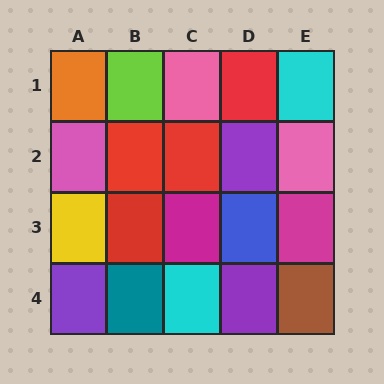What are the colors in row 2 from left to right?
Pink, red, red, purple, pink.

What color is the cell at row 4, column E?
Brown.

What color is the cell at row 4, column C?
Cyan.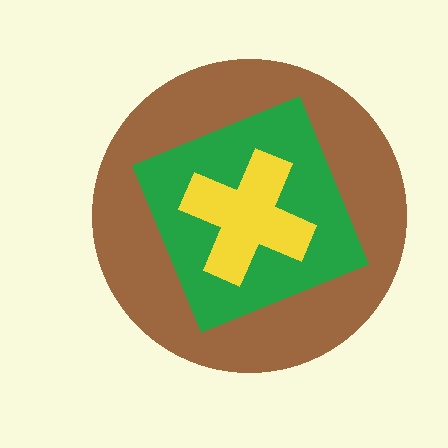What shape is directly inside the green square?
The yellow cross.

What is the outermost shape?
The brown circle.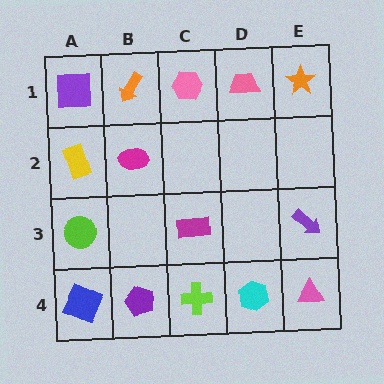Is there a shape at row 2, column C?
No, that cell is empty.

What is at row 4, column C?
A lime cross.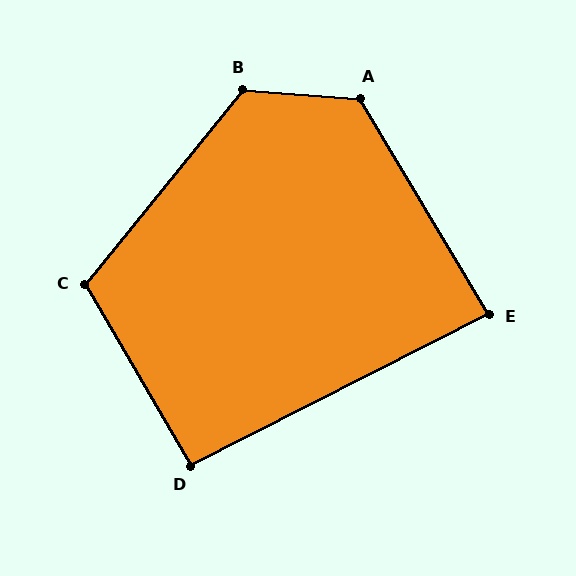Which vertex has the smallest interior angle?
E, at approximately 86 degrees.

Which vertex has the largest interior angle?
B, at approximately 125 degrees.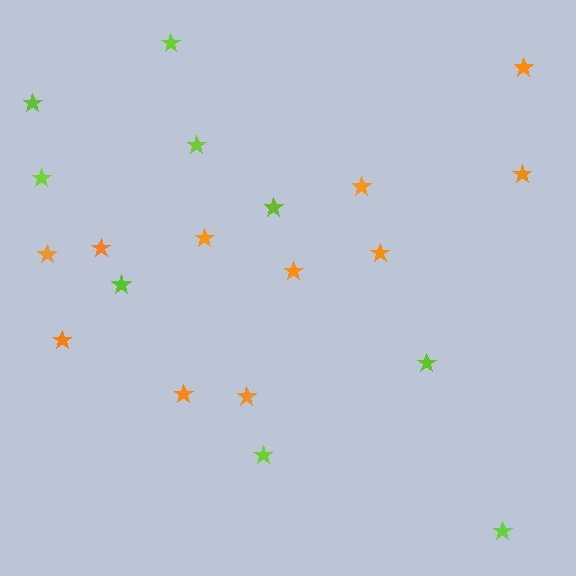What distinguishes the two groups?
There are 2 groups: one group of orange stars (11) and one group of lime stars (9).